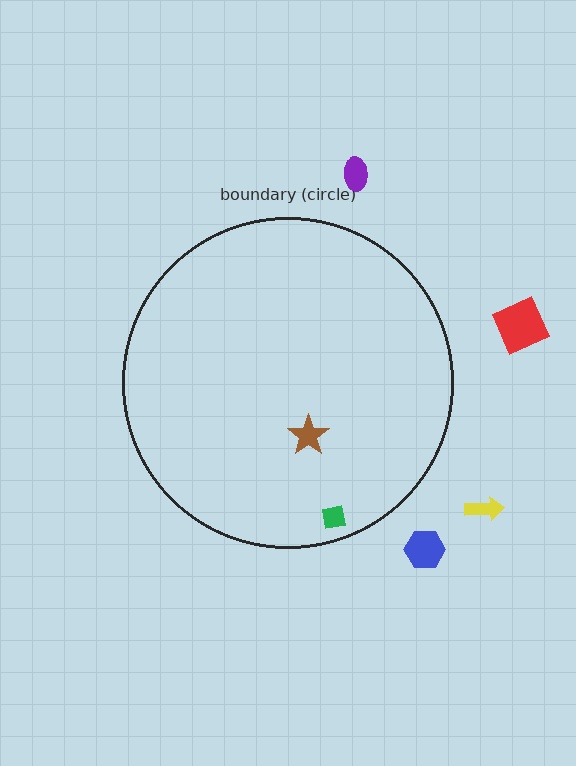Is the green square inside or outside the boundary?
Inside.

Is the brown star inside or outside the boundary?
Inside.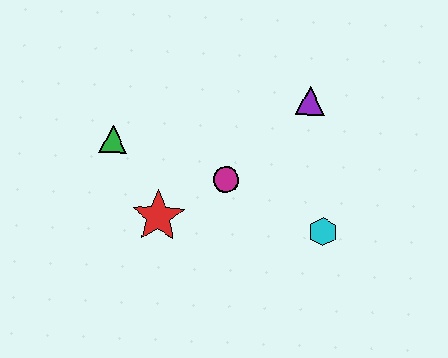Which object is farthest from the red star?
The purple triangle is farthest from the red star.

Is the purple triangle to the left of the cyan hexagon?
Yes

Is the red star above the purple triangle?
No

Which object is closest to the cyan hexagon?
The magenta circle is closest to the cyan hexagon.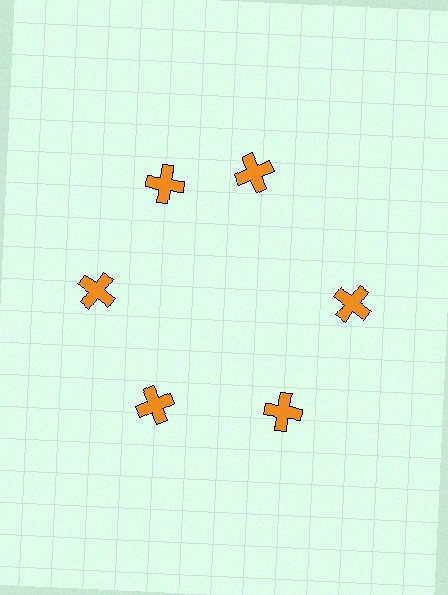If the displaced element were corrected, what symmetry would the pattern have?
It would have 6-fold rotational symmetry — the pattern would map onto itself every 60 degrees.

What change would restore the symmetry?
The symmetry would be restored by rotating it back into even spacing with its neighbors so that all 6 crosses sit at equal angles and equal distance from the center.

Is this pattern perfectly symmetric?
No. The 6 orange crosses are arranged in a ring, but one element near the 1 o'clock position is rotated out of alignment along the ring, breaking the 6-fold rotational symmetry.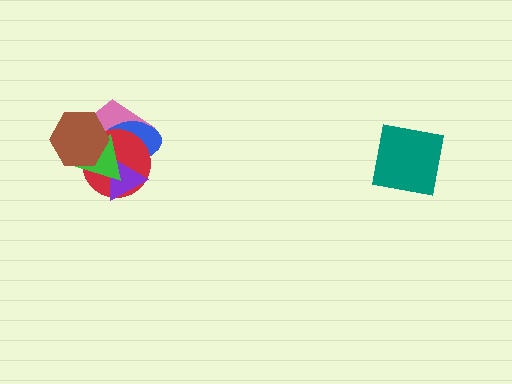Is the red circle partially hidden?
Yes, it is partially covered by another shape.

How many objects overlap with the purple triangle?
4 objects overlap with the purple triangle.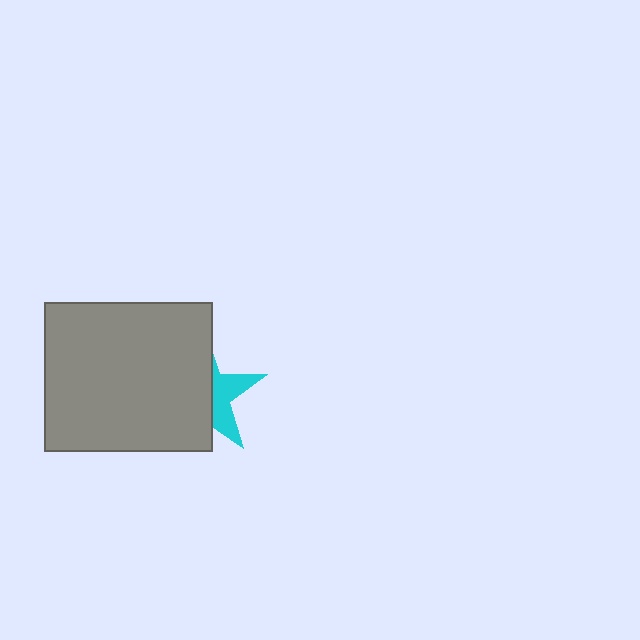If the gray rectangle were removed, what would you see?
You would see the complete cyan star.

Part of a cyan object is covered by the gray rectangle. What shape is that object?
It is a star.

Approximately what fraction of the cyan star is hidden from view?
Roughly 65% of the cyan star is hidden behind the gray rectangle.